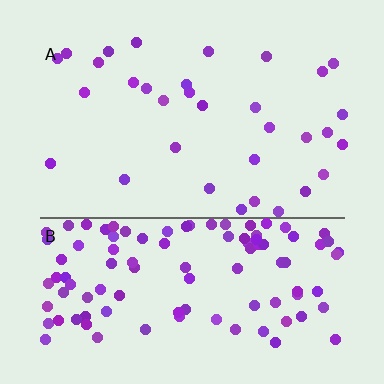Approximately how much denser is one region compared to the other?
Approximately 3.4× — region B over region A.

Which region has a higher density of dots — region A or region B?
B (the bottom).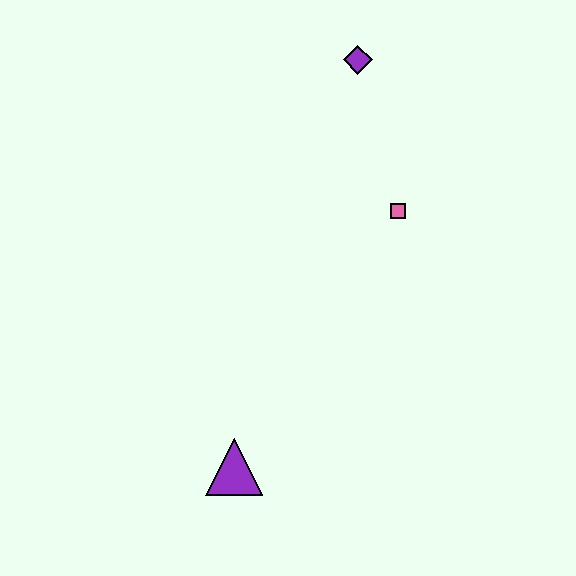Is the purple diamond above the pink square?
Yes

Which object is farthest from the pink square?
The purple triangle is farthest from the pink square.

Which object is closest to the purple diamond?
The pink square is closest to the purple diamond.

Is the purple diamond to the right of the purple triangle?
Yes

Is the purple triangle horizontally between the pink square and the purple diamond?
No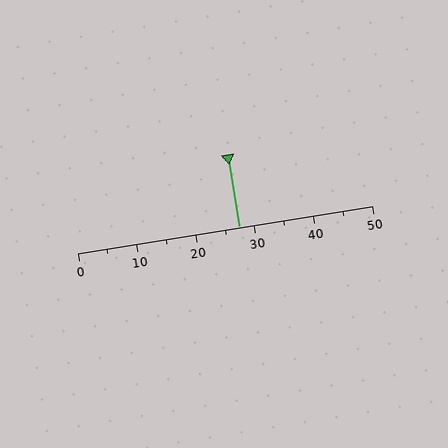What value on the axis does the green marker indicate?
The marker indicates approximately 27.5.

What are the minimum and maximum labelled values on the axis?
The axis runs from 0 to 50.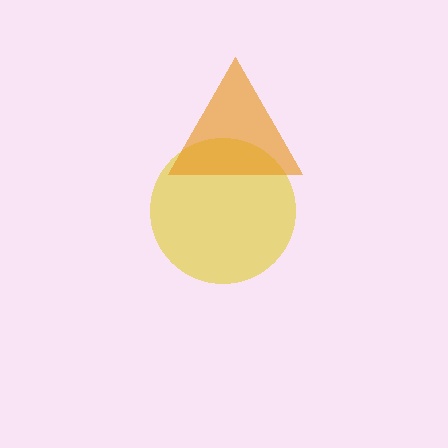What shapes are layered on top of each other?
The layered shapes are: a yellow circle, an orange triangle.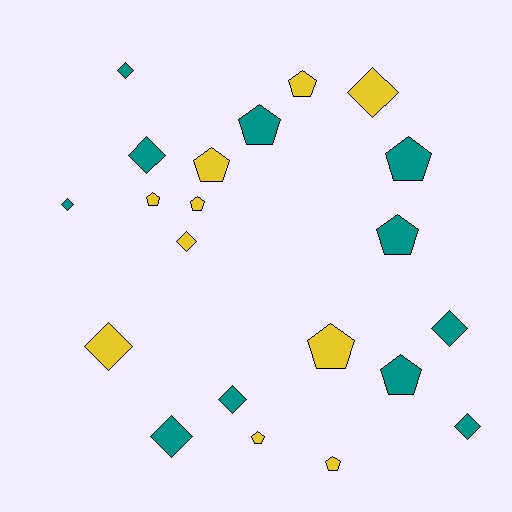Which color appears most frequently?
Teal, with 11 objects.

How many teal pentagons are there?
There are 4 teal pentagons.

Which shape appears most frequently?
Pentagon, with 11 objects.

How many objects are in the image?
There are 21 objects.